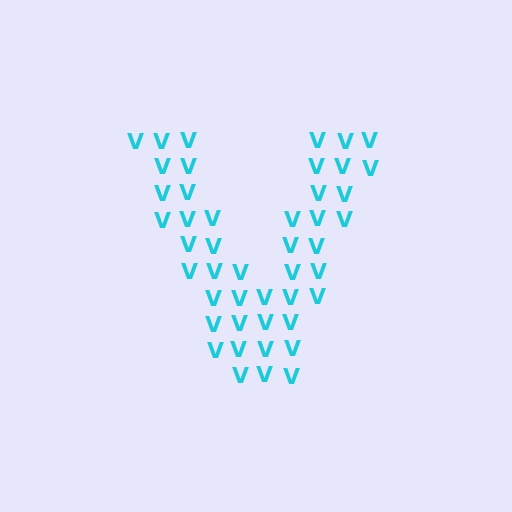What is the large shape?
The large shape is the letter V.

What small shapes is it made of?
It is made of small letter V's.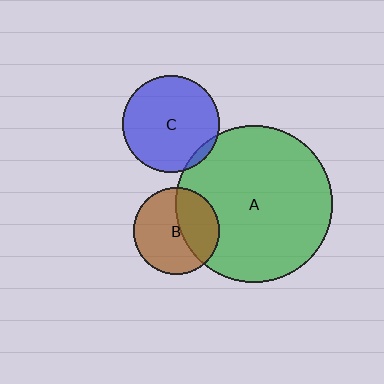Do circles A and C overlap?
Yes.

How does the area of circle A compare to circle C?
Approximately 2.6 times.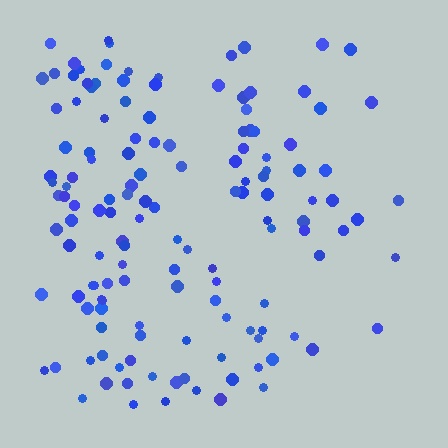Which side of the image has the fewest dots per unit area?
The right.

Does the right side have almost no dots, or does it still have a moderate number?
Still a moderate number, just noticeably fewer than the left.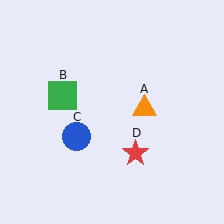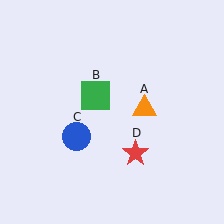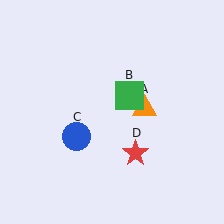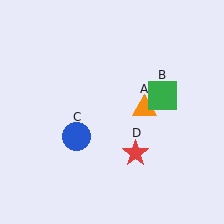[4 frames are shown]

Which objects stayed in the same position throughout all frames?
Orange triangle (object A) and blue circle (object C) and red star (object D) remained stationary.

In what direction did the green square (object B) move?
The green square (object B) moved right.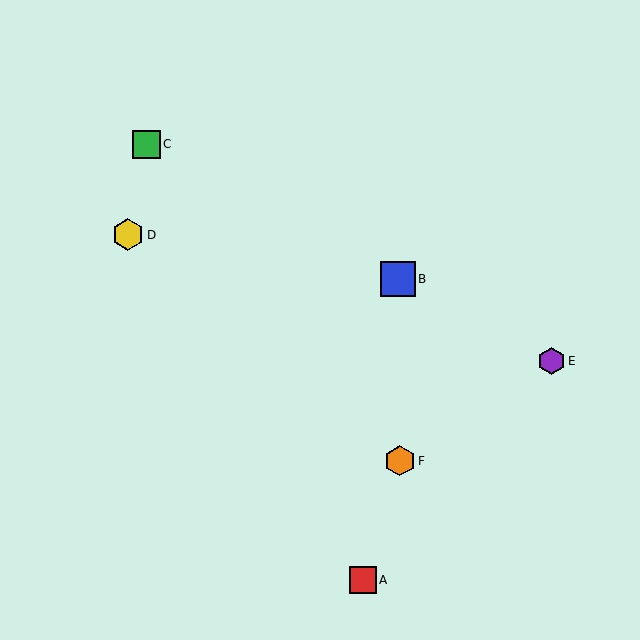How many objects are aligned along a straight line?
3 objects (B, C, E) are aligned along a straight line.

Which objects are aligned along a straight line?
Objects B, C, E are aligned along a straight line.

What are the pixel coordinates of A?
Object A is at (363, 580).